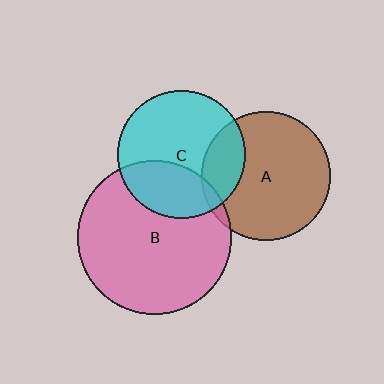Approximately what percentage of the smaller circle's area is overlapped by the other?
Approximately 20%.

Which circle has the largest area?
Circle B (pink).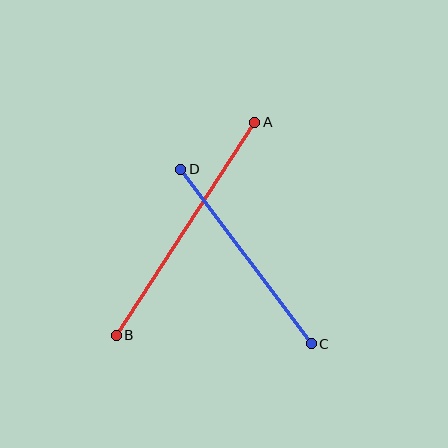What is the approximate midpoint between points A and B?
The midpoint is at approximately (186, 229) pixels.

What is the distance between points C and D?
The distance is approximately 218 pixels.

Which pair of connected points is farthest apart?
Points A and B are farthest apart.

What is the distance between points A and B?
The distance is approximately 254 pixels.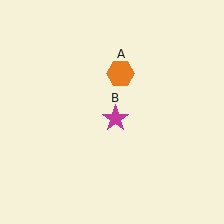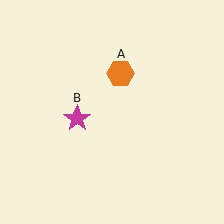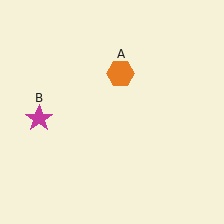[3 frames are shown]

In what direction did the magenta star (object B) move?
The magenta star (object B) moved left.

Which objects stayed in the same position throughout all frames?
Orange hexagon (object A) remained stationary.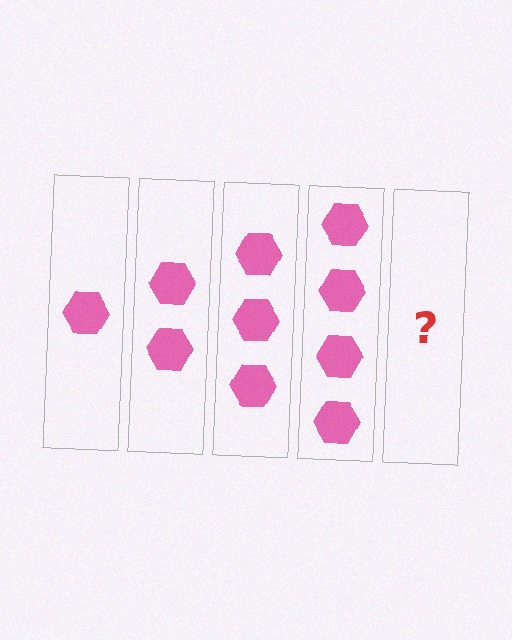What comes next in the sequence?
The next element should be 5 hexagons.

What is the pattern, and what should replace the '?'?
The pattern is that each step adds one more hexagon. The '?' should be 5 hexagons.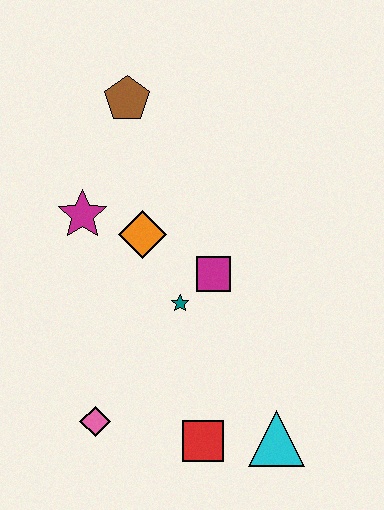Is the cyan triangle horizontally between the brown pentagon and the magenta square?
No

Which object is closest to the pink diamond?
The red square is closest to the pink diamond.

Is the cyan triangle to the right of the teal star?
Yes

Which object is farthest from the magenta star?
The cyan triangle is farthest from the magenta star.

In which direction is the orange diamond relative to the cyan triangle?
The orange diamond is above the cyan triangle.